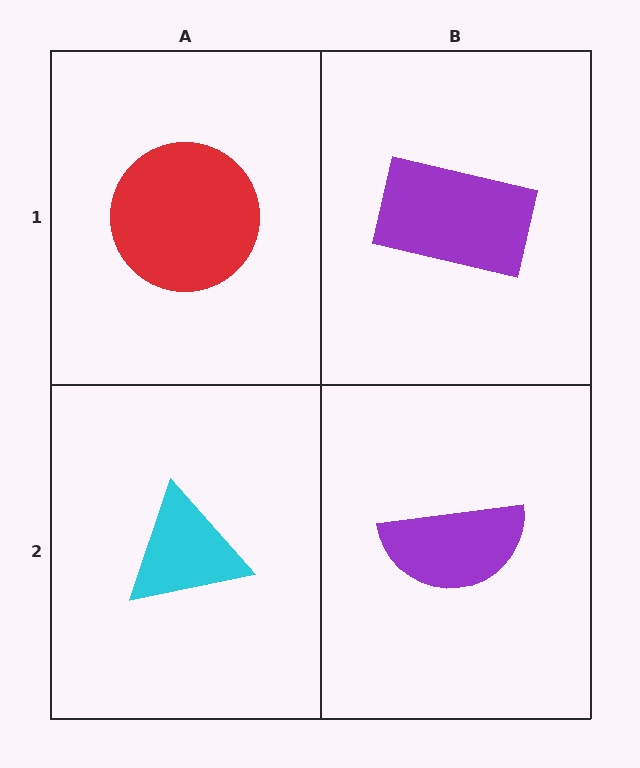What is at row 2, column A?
A cyan triangle.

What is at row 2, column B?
A purple semicircle.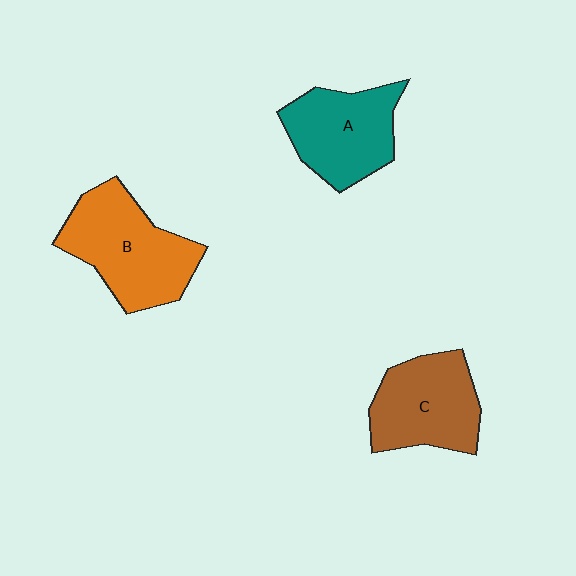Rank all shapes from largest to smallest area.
From largest to smallest: B (orange), C (brown), A (teal).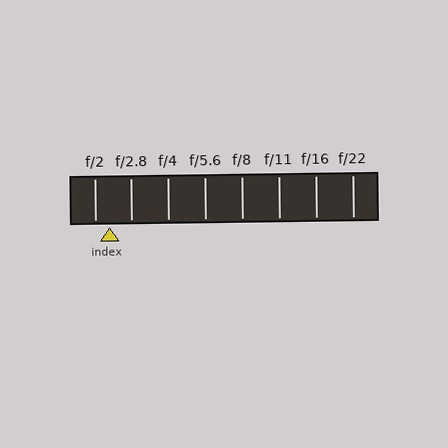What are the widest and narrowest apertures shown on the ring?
The widest aperture shown is f/2 and the narrowest is f/22.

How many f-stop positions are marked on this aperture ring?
There are 8 f-stop positions marked.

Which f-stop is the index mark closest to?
The index mark is closest to f/2.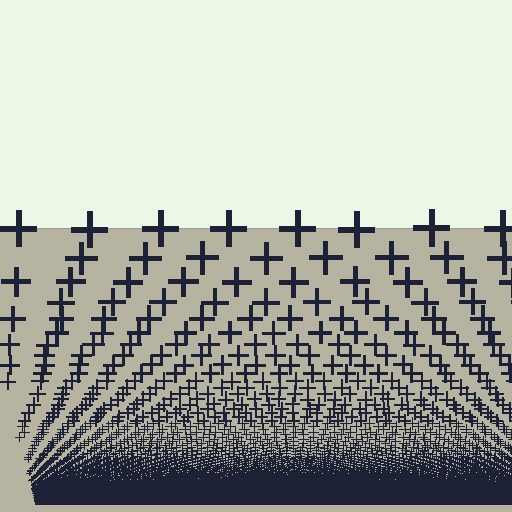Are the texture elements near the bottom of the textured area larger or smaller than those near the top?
Smaller. The gradient is inverted — elements near the bottom are smaller and denser.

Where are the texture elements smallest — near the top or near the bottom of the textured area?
Near the bottom.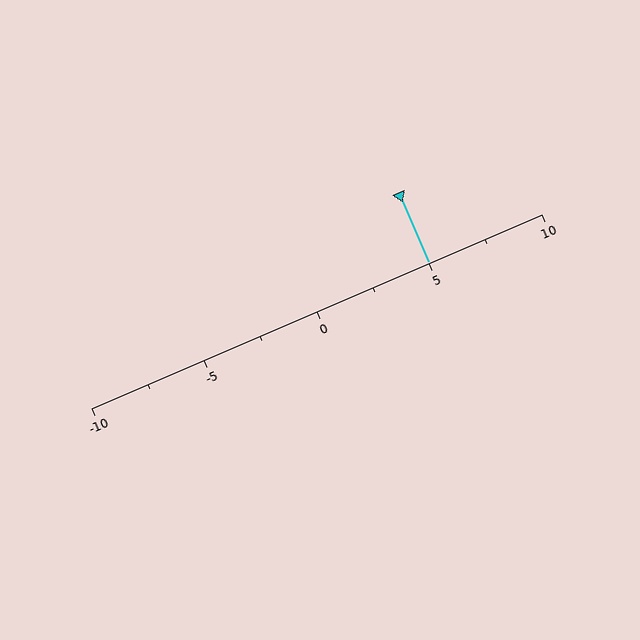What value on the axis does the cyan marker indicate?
The marker indicates approximately 5.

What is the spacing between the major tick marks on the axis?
The major ticks are spaced 5 apart.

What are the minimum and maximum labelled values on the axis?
The axis runs from -10 to 10.